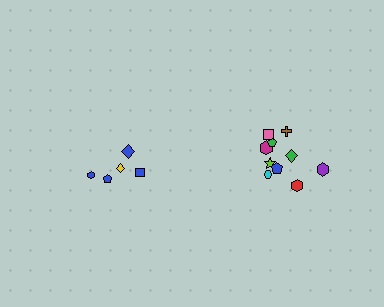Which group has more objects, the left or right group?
The right group.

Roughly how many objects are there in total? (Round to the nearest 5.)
Roughly 15 objects in total.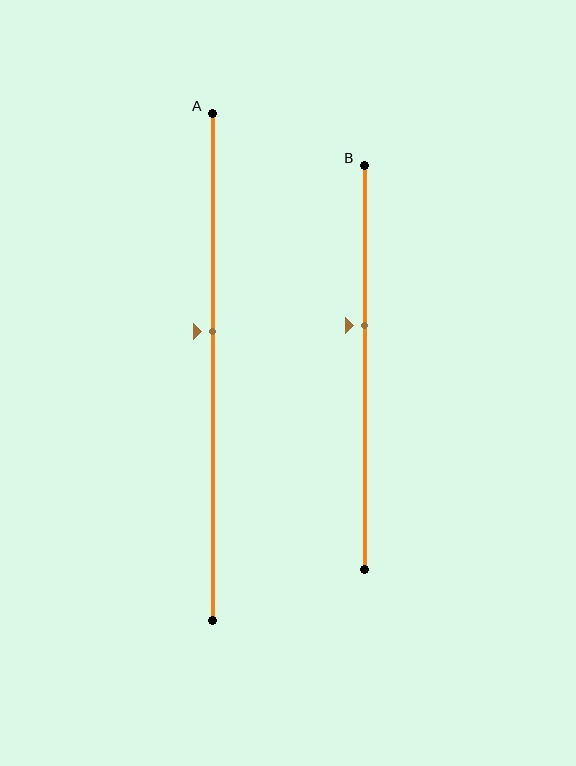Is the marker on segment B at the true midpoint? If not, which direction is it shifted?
No, the marker on segment B is shifted upward by about 10% of the segment length.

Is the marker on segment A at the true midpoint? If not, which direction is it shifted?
No, the marker on segment A is shifted upward by about 7% of the segment length.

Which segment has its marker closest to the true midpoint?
Segment A has its marker closest to the true midpoint.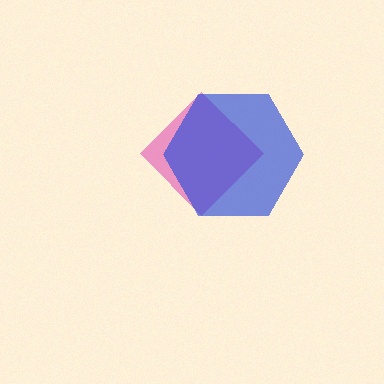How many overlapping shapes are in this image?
There are 2 overlapping shapes in the image.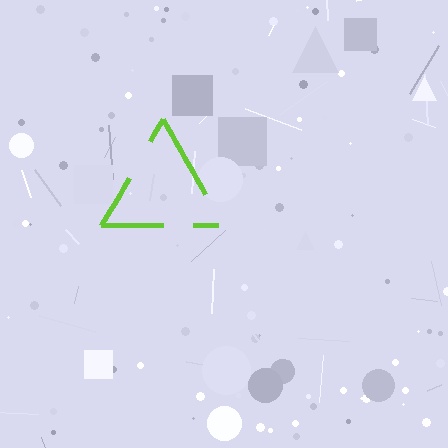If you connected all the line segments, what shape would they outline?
They would outline a triangle.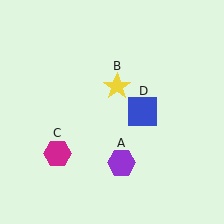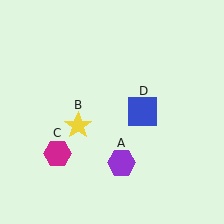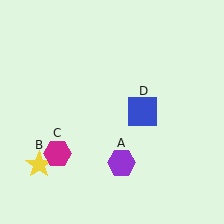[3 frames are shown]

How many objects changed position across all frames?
1 object changed position: yellow star (object B).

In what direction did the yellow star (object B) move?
The yellow star (object B) moved down and to the left.